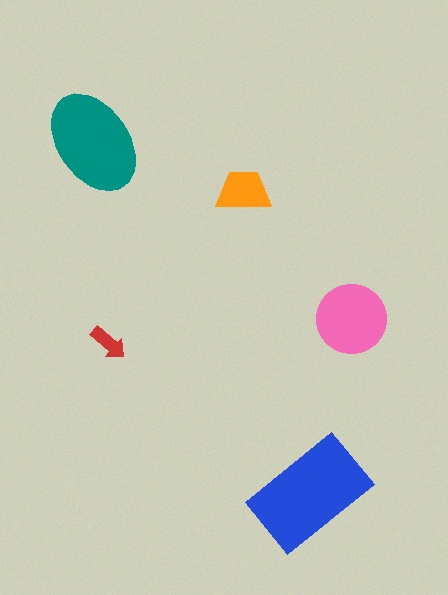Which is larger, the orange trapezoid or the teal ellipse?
The teal ellipse.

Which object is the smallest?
The red arrow.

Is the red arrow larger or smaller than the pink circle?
Smaller.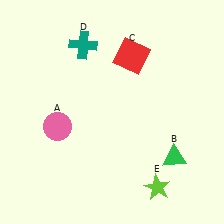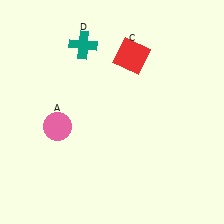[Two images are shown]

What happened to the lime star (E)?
The lime star (E) was removed in Image 2. It was in the bottom-right area of Image 1.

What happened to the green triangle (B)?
The green triangle (B) was removed in Image 2. It was in the bottom-right area of Image 1.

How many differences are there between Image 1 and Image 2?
There are 2 differences between the two images.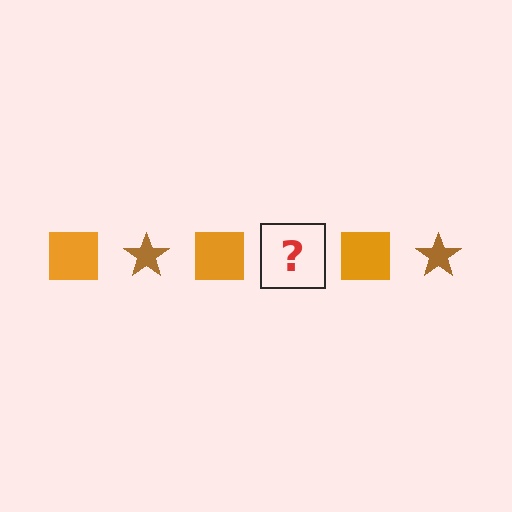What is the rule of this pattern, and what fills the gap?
The rule is that the pattern alternates between orange square and brown star. The gap should be filled with a brown star.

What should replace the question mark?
The question mark should be replaced with a brown star.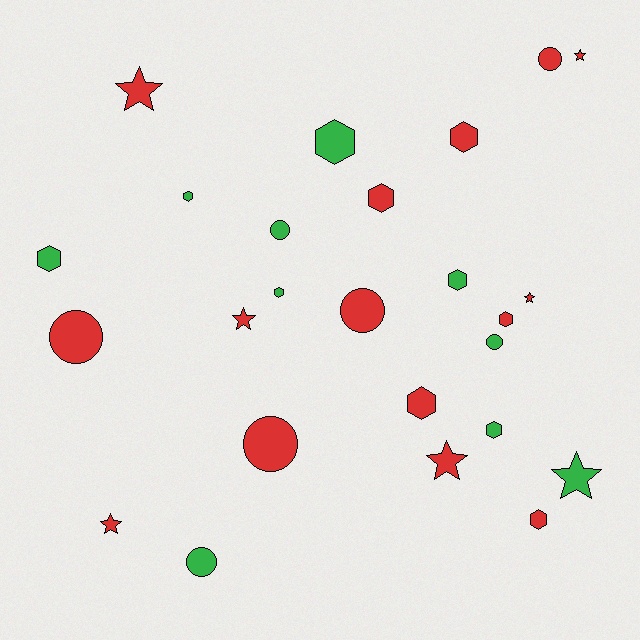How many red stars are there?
There are 6 red stars.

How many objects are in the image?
There are 25 objects.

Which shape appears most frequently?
Hexagon, with 11 objects.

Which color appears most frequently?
Red, with 15 objects.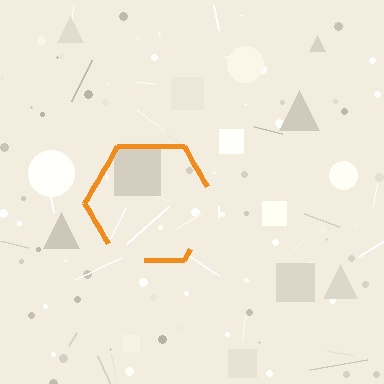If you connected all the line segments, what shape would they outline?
They would outline a hexagon.